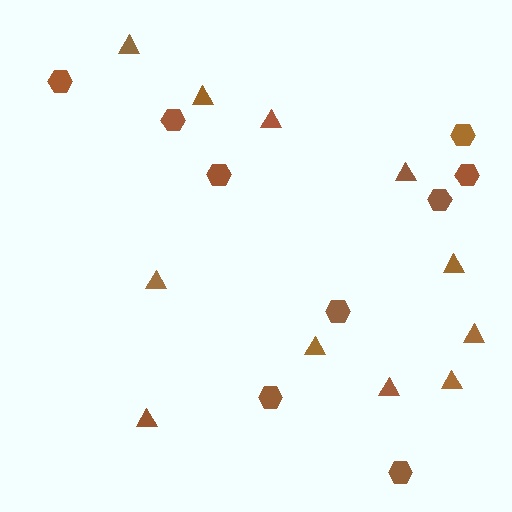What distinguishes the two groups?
There are 2 groups: one group of hexagons (9) and one group of triangles (11).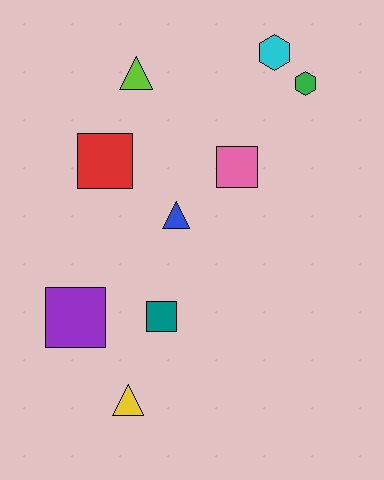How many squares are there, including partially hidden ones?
There are 4 squares.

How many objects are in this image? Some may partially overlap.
There are 9 objects.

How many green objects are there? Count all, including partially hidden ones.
There is 1 green object.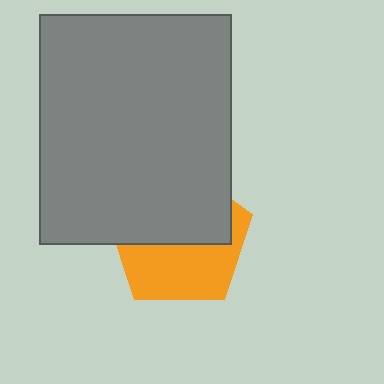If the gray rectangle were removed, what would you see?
You would see the complete orange pentagon.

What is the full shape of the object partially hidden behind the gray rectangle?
The partially hidden object is an orange pentagon.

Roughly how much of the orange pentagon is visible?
About half of it is visible (roughly 47%).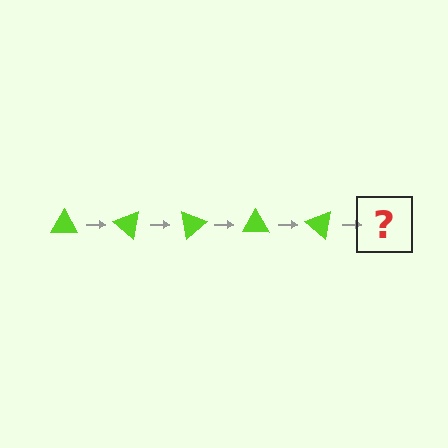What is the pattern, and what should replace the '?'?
The pattern is that the triangle rotates 40 degrees each step. The '?' should be a lime triangle rotated 200 degrees.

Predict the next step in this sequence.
The next step is a lime triangle rotated 200 degrees.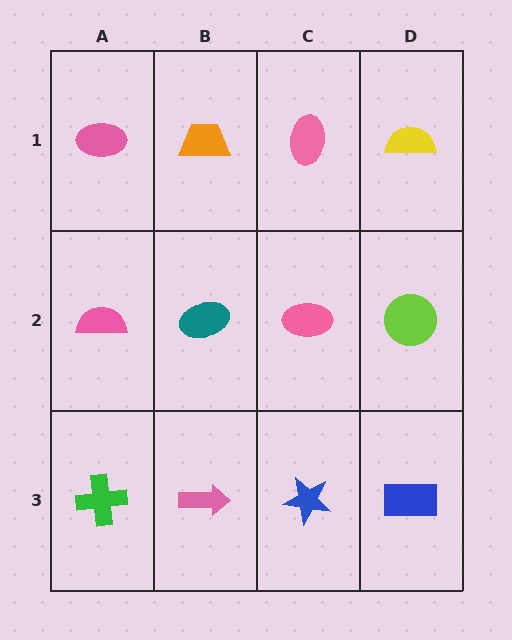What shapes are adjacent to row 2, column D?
A yellow semicircle (row 1, column D), a blue rectangle (row 3, column D), a pink ellipse (row 2, column C).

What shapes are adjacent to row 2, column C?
A pink ellipse (row 1, column C), a blue star (row 3, column C), a teal ellipse (row 2, column B), a lime circle (row 2, column D).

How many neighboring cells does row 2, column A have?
3.